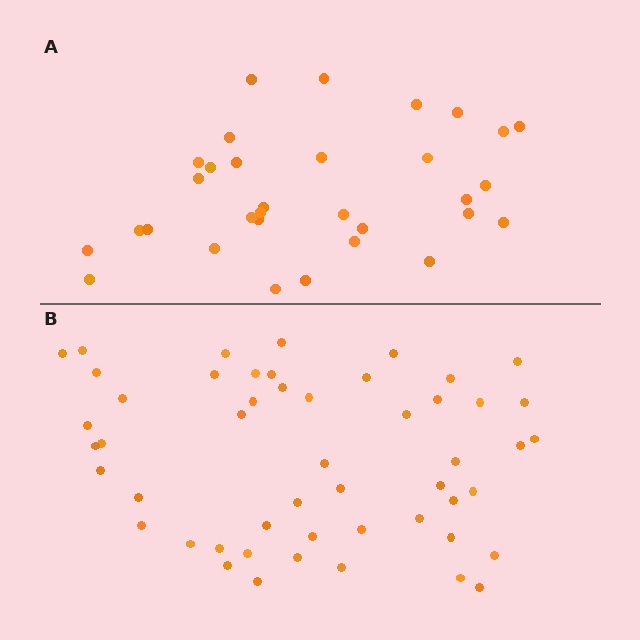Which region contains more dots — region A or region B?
Region B (the bottom region) has more dots.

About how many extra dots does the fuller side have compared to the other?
Region B has approximately 20 more dots than region A.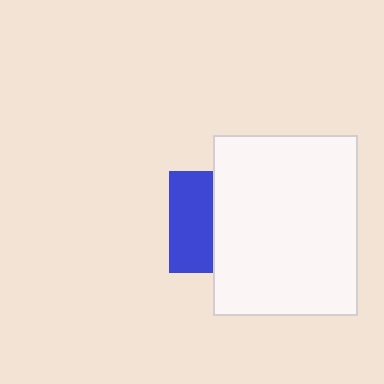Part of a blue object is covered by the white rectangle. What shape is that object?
It is a square.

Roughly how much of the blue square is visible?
A small part of it is visible (roughly 43%).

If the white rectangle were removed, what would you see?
You would see the complete blue square.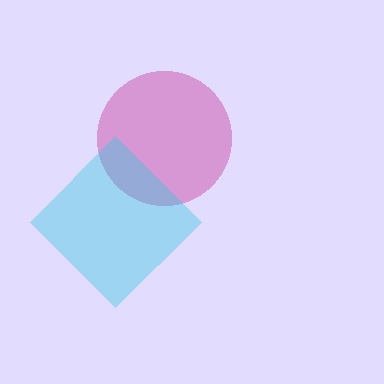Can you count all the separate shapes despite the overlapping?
Yes, there are 2 separate shapes.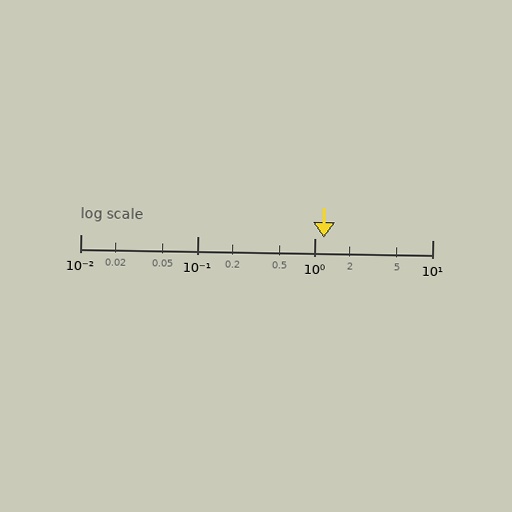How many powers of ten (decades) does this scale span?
The scale spans 3 decades, from 0.01 to 10.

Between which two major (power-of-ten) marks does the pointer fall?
The pointer is between 1 and 10.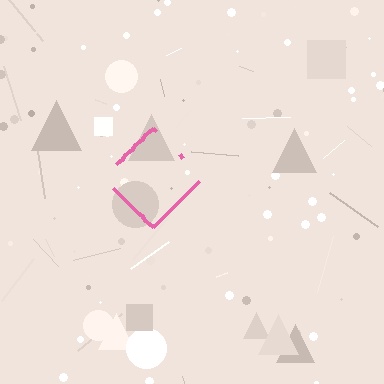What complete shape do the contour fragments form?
The contour fragments form a diamond.